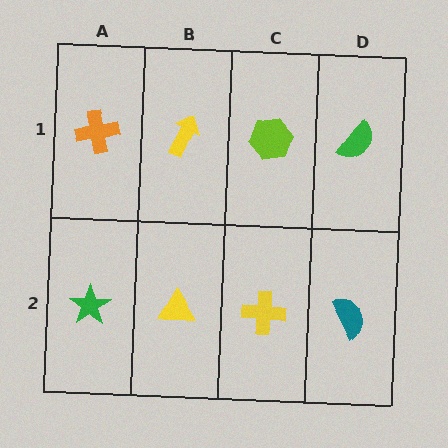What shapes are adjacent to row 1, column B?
A yellow triangle (row 2, column B), an orange cross (row 1, column A), a lime hexagon (row 1, column C).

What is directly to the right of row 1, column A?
A yellow arrow.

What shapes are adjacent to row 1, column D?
A teal semicircle (row 2, column D), a lime hexagon (row 1, column C).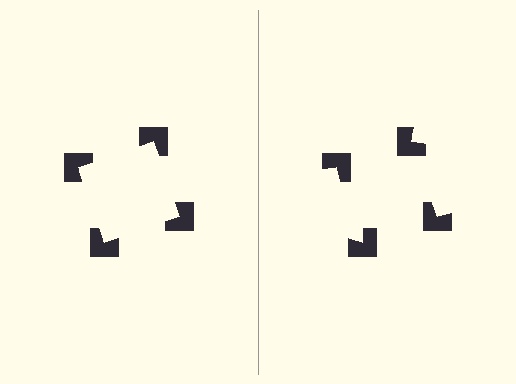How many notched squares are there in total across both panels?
8 — 4 on each side.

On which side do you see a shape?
An illusory square appears on the left side. On the right side the wedge cuts are rotated, so no coherent shape forms.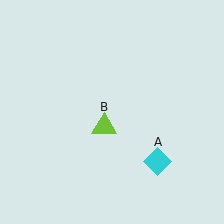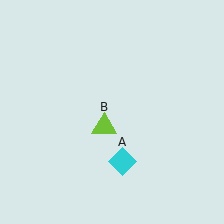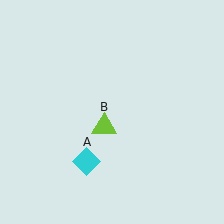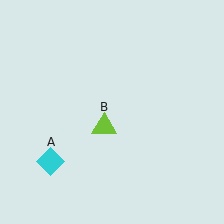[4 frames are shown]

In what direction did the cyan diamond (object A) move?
The cyan diamond (object A) moved left.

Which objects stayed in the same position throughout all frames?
Lime triangle (object B) remained stationary.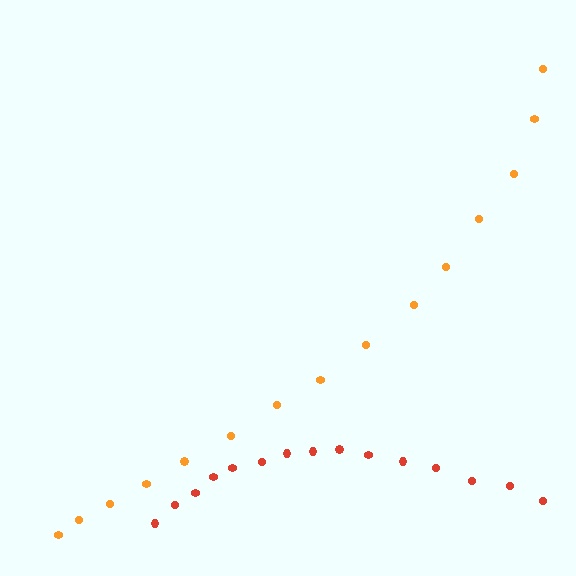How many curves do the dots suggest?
There are 2 distinct paths.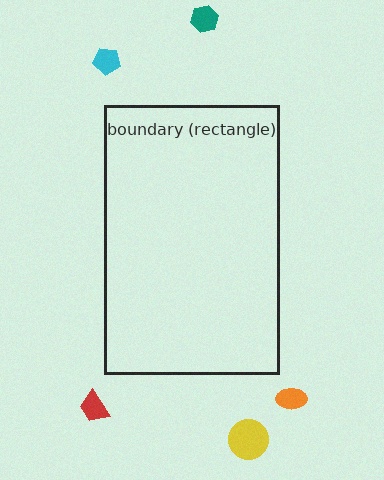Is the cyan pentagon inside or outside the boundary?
Outside.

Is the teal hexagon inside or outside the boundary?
Outside.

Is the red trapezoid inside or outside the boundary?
Outside.